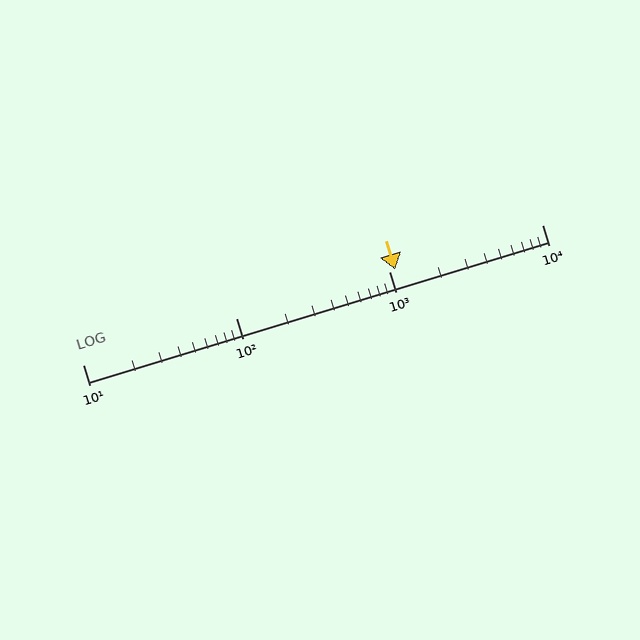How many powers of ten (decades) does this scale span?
The scale spans 3 decades, from 10 to 10000.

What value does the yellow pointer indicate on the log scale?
The pointer indicates approximately 1100.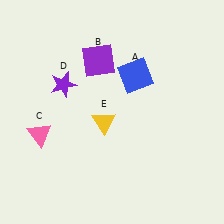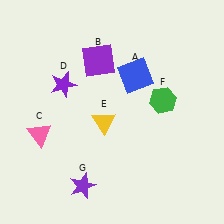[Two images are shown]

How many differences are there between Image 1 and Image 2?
There are 2 differences between the two images.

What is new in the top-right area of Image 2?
A green hexagon (F) was added in the top-right area of Image 2.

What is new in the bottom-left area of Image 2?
A purple star (G) was added in the bottom-left area of Image 2.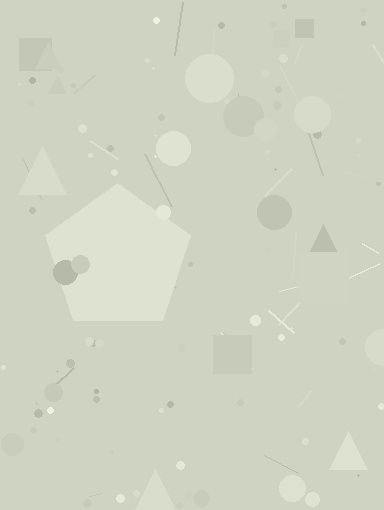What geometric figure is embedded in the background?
A pentagon is embedded in the background.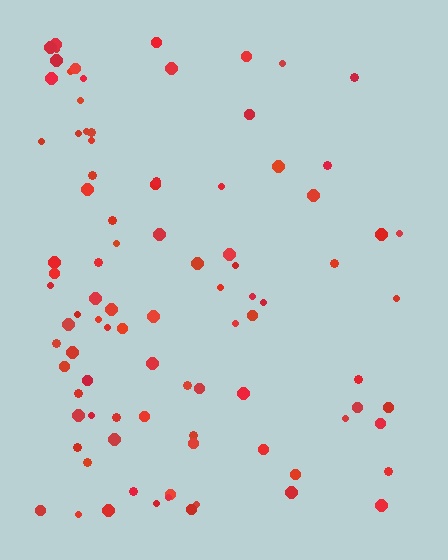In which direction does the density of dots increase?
From right to left, with the left side densest.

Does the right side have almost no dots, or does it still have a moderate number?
Still a moderate number, just noticeably fewer than the left.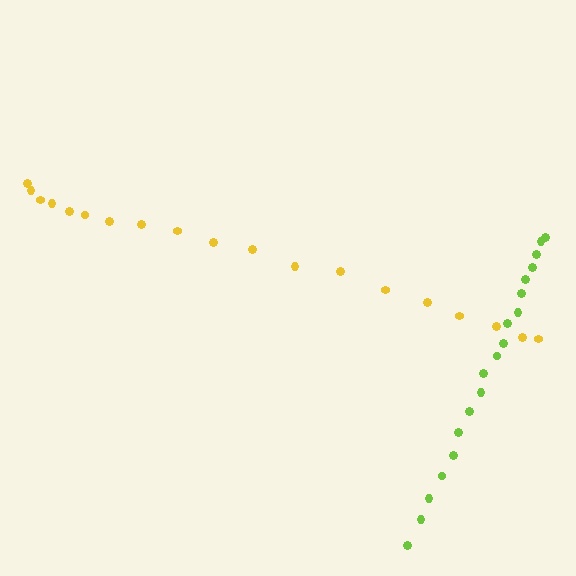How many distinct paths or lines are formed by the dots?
There are 2 distinct paths.